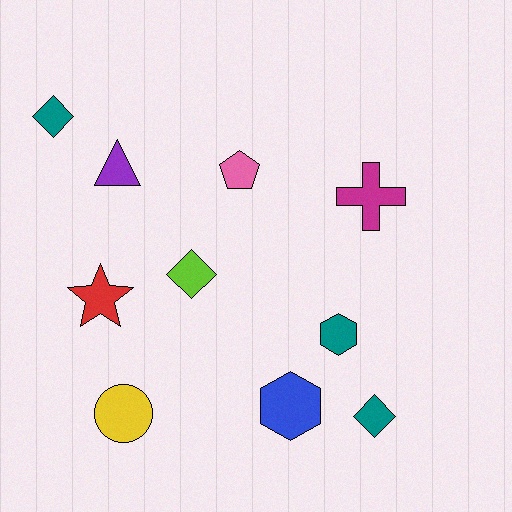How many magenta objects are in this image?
There is 1 magenta object.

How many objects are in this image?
There are 10 objects.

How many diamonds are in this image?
There are 3 diamonds.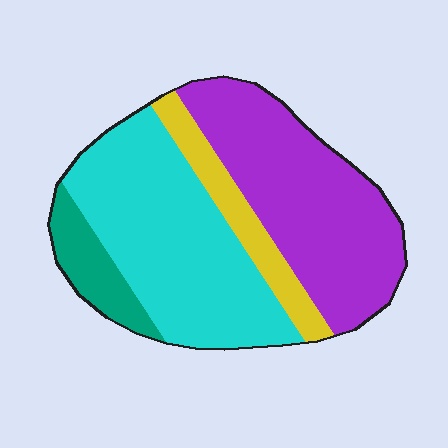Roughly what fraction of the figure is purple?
Purple takes up between a quarter and a half of the figure.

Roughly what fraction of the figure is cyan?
Cyan covers 41% of the figure.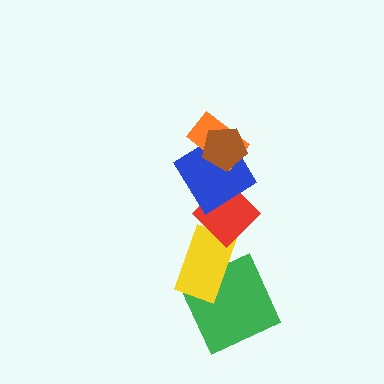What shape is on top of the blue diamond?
The orange rectangle is on top of the blue diamond.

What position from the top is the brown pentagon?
The brown pentagon is 1st from the top.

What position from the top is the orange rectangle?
The orange rectangle is 2nd from the top.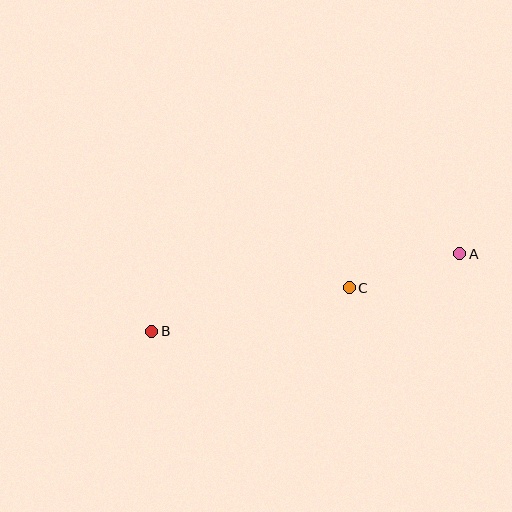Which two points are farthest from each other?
Points A and B are farthest from each other.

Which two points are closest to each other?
Points A and C are closest to each other.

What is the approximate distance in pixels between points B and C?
The distance between B and C is approximately 202 pixels.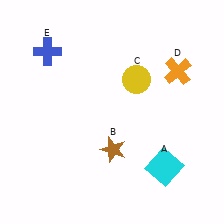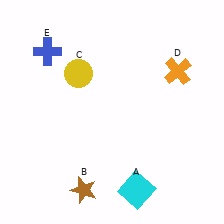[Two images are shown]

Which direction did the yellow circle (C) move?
The yellow circle (C) moved left.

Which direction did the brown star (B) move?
The brown star (B) moved down.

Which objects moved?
The objects that moved are: the cyan square (A), the brown star (B), the yellow circle (C).